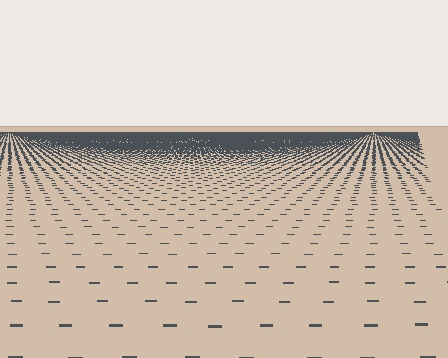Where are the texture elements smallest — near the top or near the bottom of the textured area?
Near the top.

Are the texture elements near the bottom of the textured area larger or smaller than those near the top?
Larger. Near the bottom, elements are closer to the viewer and appear at a bigger on-screen size.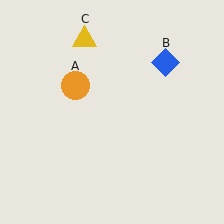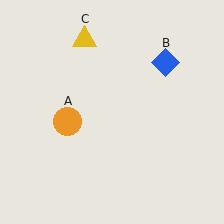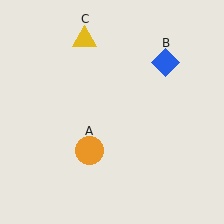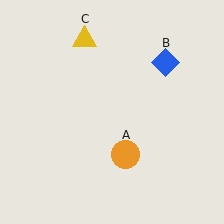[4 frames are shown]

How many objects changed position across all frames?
1 object changed position: orange circle (object A).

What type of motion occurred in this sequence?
The orange circle (object A) rotated counterclockwise around the center of the scene.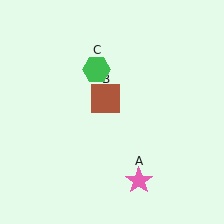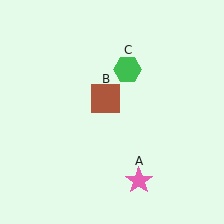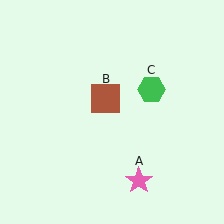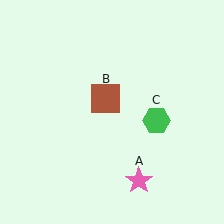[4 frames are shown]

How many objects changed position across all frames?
1 object changed position: green hexagon (object C).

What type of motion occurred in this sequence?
The green hexagon (object C) rotated clockwise around the center of the scene.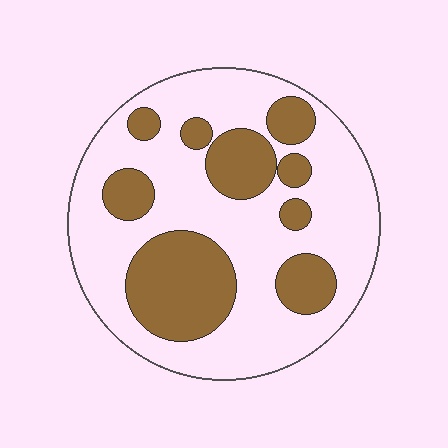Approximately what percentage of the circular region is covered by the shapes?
Approximately 30%.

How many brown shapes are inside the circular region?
9.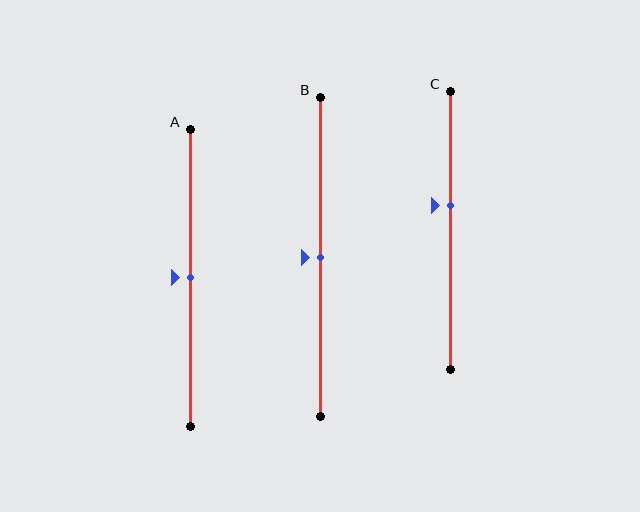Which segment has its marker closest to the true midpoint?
Segment A has its marker closest to the true midpoint.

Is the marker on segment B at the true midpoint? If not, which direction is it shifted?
Yes, the marker on segment B is at the true midpoint.